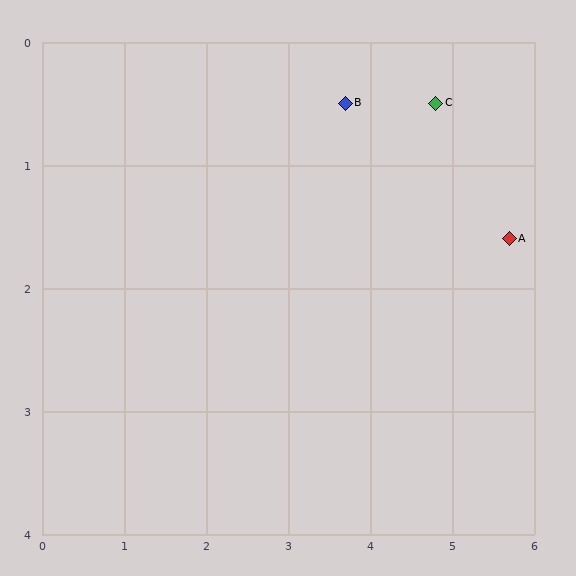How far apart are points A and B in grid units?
Points A and B are about 2.3 grid units apart.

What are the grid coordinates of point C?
Point C is at approximately (4.8, 0.5).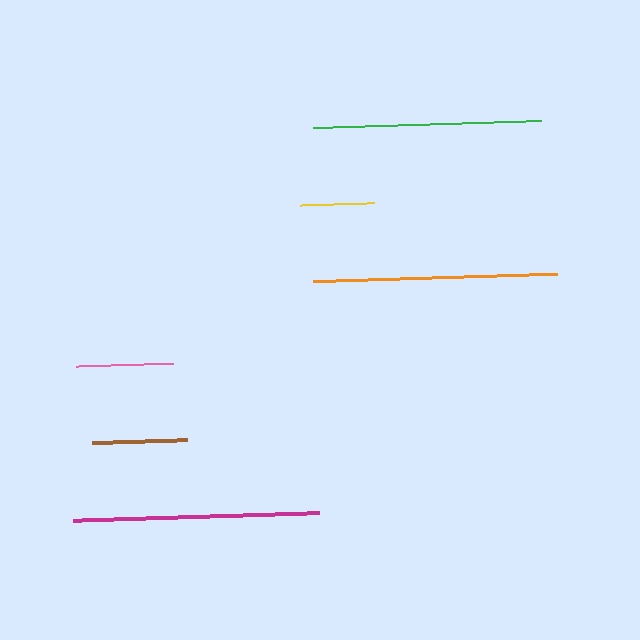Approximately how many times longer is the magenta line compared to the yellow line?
The magenta line is approximately 3.3 times the length of the yellow line.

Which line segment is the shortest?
The yellow line is the shortest at approximately 74 pixels.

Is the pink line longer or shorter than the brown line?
The pink line is longer than the brown line.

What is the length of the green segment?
The green segment is approximately 228 pixels long.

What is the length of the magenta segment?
The magenta segment is approximately 246 pixels long.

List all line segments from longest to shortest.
From longest to shortest: magenta, orange, green, pink, brown, yellow.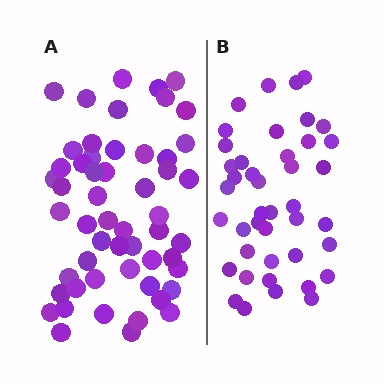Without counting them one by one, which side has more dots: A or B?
Region A (the left region) has more dots.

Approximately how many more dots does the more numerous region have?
Region A has roughly 12 or so more dots than region B.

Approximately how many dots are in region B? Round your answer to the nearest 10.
About 40 dots. (The exact count is 42, which rounds to 40.)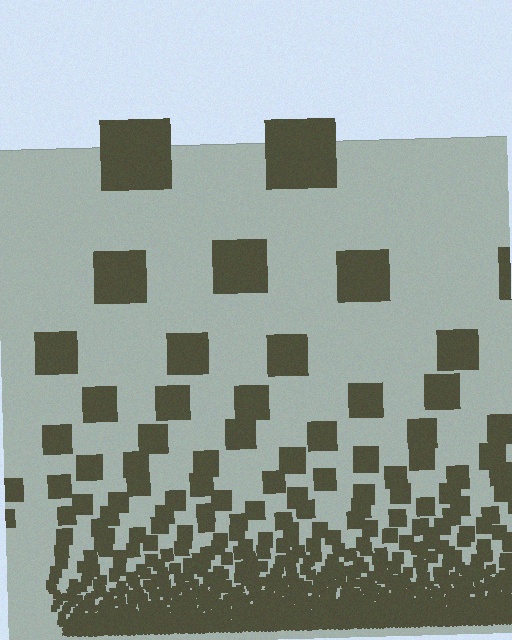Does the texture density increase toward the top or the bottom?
Density increases toward the bottom.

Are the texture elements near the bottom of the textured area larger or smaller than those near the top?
Smaller. The gradient is inverted — elements near the bottom are smaller and denser.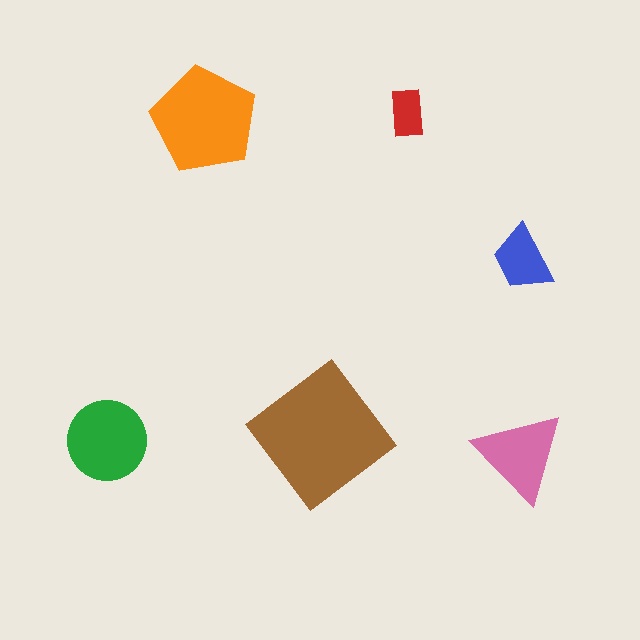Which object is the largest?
The brown diamond.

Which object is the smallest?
The red rectangle.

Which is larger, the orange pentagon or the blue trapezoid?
The orange pentagon.